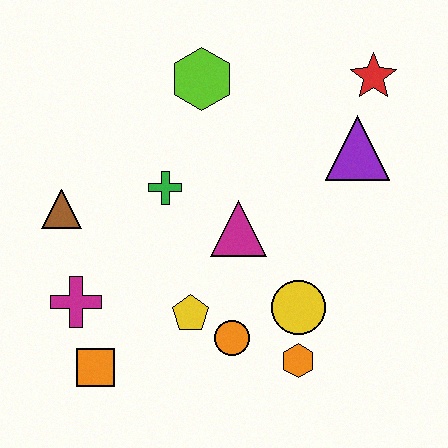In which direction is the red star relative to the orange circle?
The red star is above the orange circle.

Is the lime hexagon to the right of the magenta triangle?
No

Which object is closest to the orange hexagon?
The yellow circle is closest to the orange hexagon.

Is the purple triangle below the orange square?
No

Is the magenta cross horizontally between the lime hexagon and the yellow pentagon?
No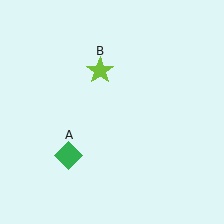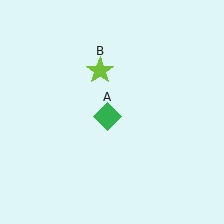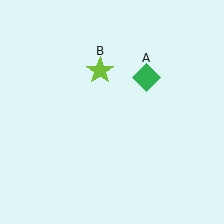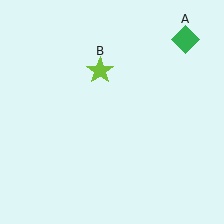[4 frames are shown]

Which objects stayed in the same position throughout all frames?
Lime star (object B) remained stationary.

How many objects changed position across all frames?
1 object changed position: green diamond (object A).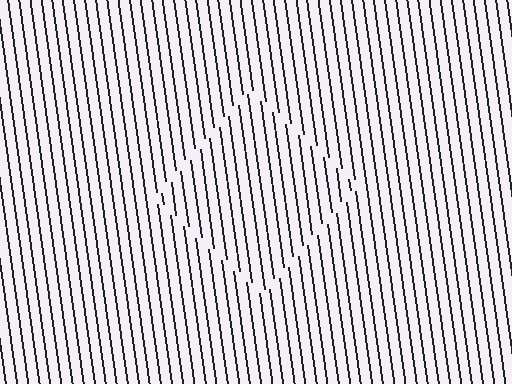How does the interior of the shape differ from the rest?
The interior of the shape contains the same grating, shifted by half a period — the contour is defined by the phase discontinuity where line-ends from the inner and outer gratings abut.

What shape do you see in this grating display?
An illusory square. The interior of the shape contains the same grating, shifted by half a period — the contour is defined by the phase discontinuity where line-ends from the inner and outer gratings abut.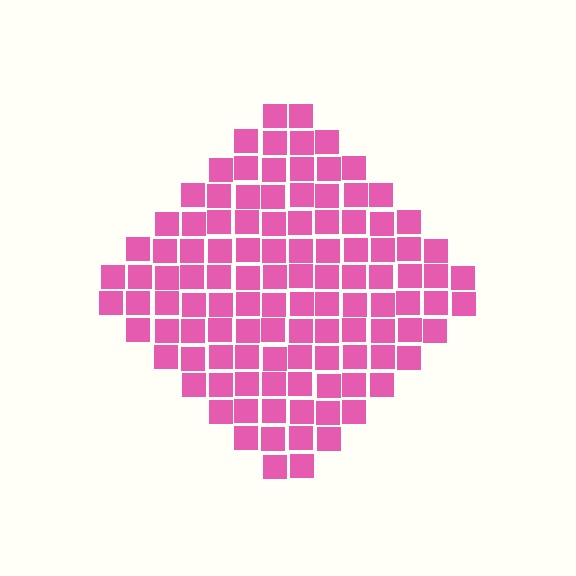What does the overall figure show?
The overall figure shows a diamond.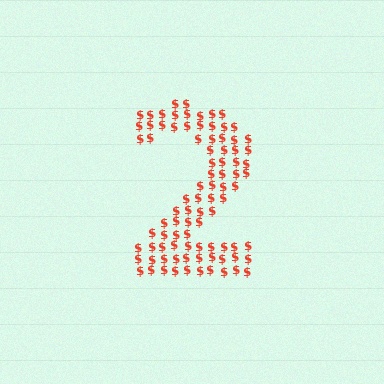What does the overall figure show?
The overall figure shows the digit 2.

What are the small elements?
The small elements are dollar signs.